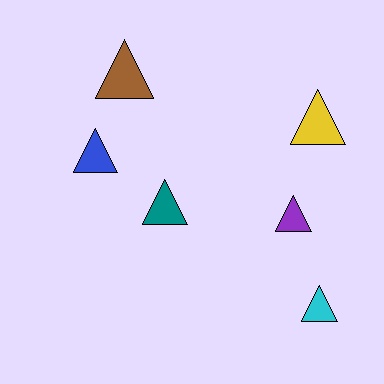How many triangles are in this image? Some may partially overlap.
There are 6 triangles.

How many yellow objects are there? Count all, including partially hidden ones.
There is 1 yellow object.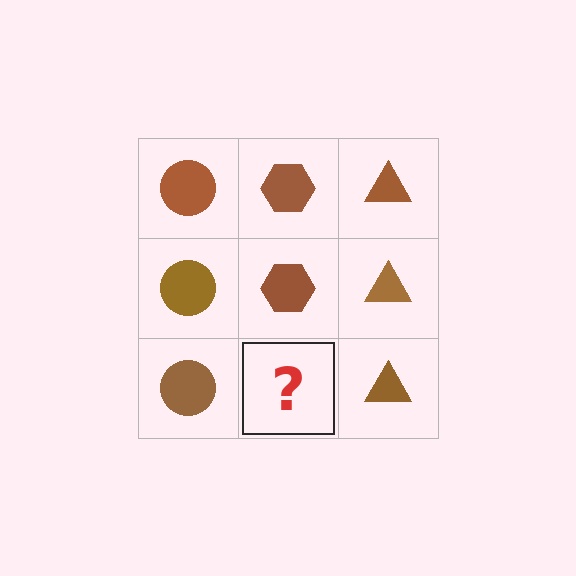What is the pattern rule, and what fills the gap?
The rule is that each column has a consistent shape. The gap should be filled with a brown hexagon.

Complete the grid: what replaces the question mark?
The question mark should be replaced with a brown hexagon.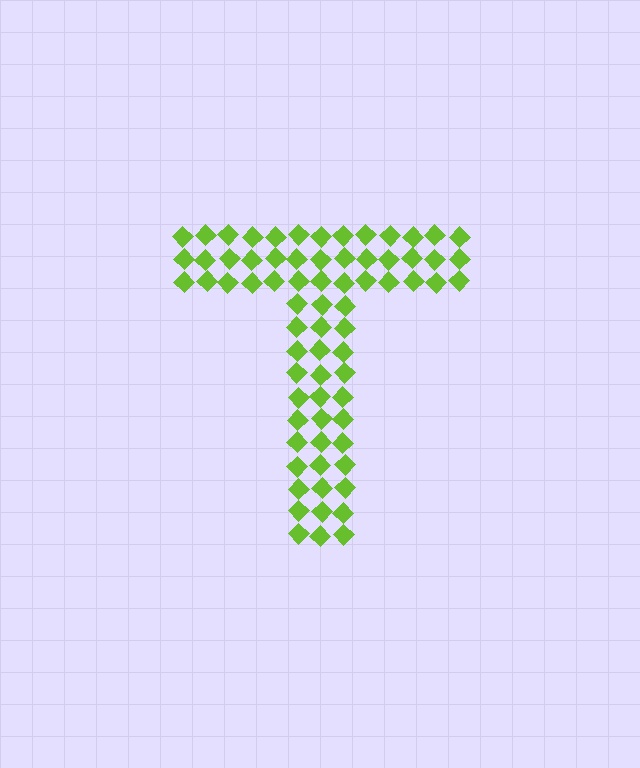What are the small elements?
The small elements are diamonds.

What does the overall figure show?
The overall figure shows the letter T.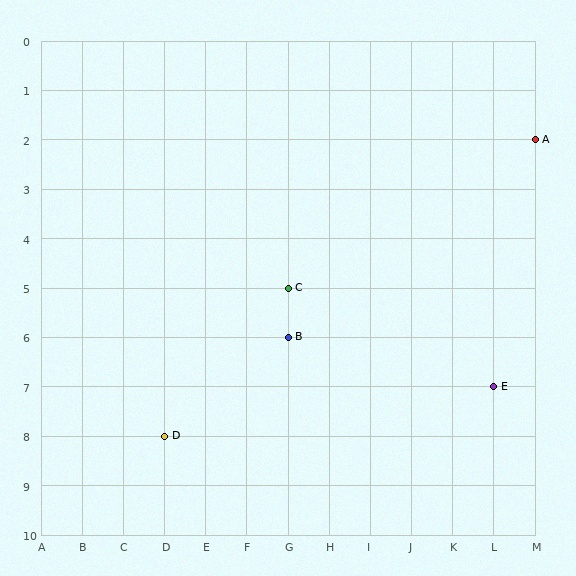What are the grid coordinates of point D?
Point D is at grid coordinates (D, 8).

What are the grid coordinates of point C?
Point C is at grid coordinates (G, 5).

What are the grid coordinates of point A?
Point A is at grid coordinates (M, 2).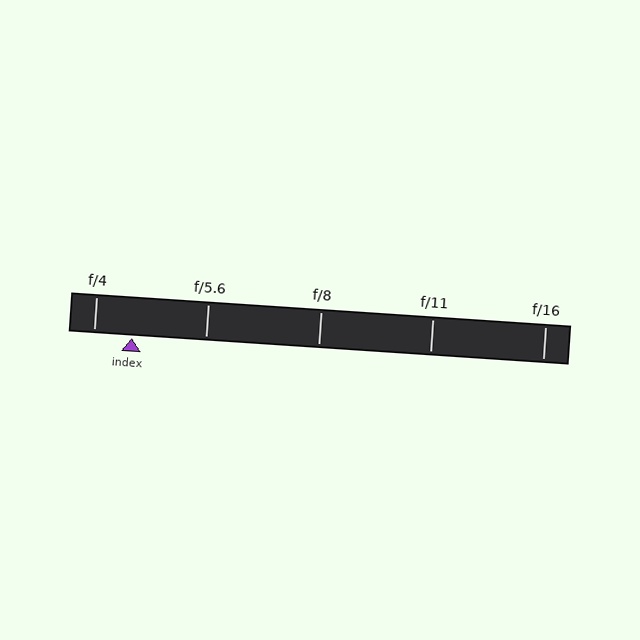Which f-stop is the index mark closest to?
The index mark is closest to f/4.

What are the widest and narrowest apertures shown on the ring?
The widest aperture shown is f/4 and the narrowest is f/16.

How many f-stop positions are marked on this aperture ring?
There are 5 f-stop positions marked.